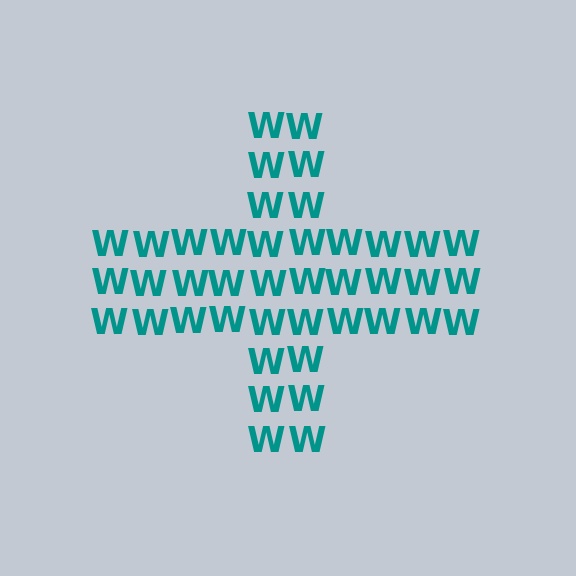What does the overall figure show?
The overall figure shows a cross.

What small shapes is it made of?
It is made of small letter W's.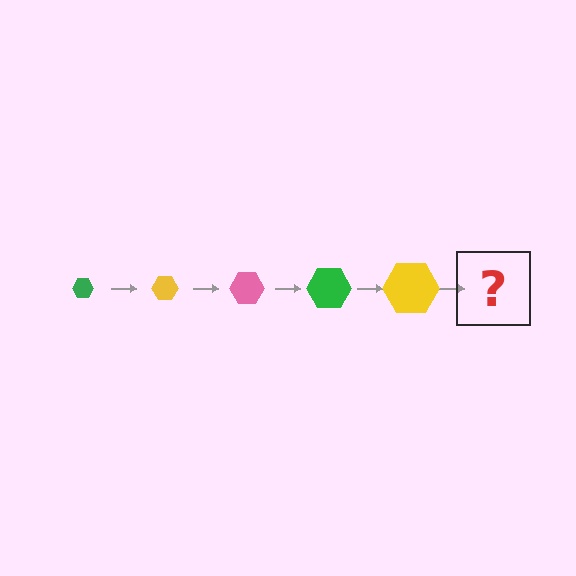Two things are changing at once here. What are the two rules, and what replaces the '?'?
The two rules are that the hexagon grows larger each step and the color cycles through green, yellow, and pink. The '?' should be a pink hexagon, larger than the previous one.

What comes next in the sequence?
The next element should be a pink hexagon, larger than the previous one.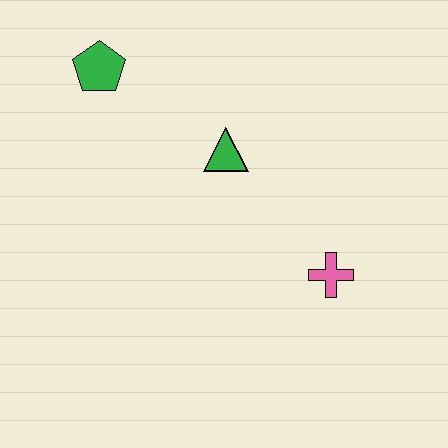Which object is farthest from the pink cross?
The green pentagon is farthest from the pink cross.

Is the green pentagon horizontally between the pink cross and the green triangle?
No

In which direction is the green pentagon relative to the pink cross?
The green pentagon is to the left of the pink cross.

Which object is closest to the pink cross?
The green triangle is closest to the pink cross.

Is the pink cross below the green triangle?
Yes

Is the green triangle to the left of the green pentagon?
No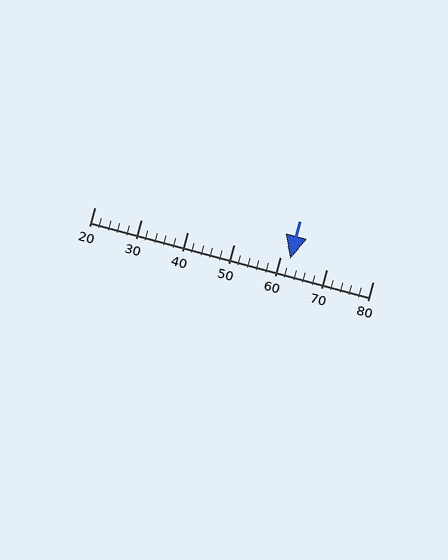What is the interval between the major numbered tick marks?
The major tick marks are spaced 10 units apart.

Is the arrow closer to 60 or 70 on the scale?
The arrow is closer to 60.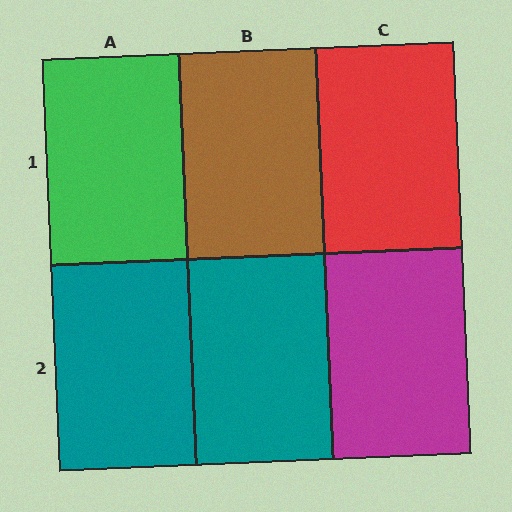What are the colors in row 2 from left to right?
Teal, teal, magenta.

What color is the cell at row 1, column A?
Green.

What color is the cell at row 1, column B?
Brown.